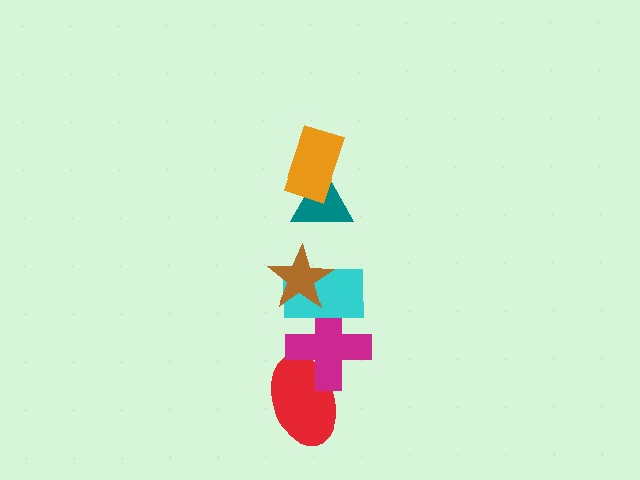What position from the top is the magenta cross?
The magenta cross is 5th from the top.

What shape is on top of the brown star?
The teal triangle is on top of the brown star.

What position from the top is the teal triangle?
The teal triangle is 2nd from the top.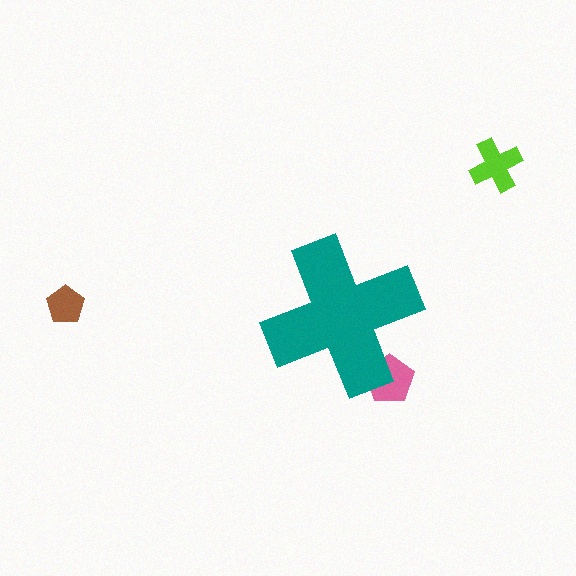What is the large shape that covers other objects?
A teal cross.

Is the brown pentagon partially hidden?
No, the brown pentagon is fully visible.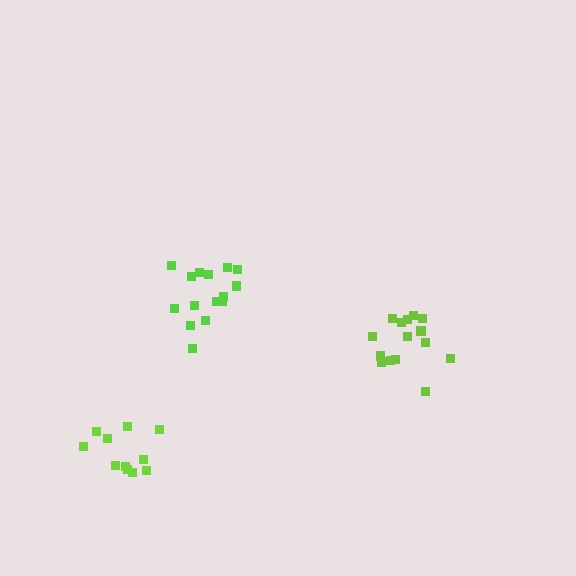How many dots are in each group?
Group 1: 11 dots, Group 2: 15 dots, Group 3: 15 dots (41 total).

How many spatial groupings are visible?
There are 3 spatial groupings.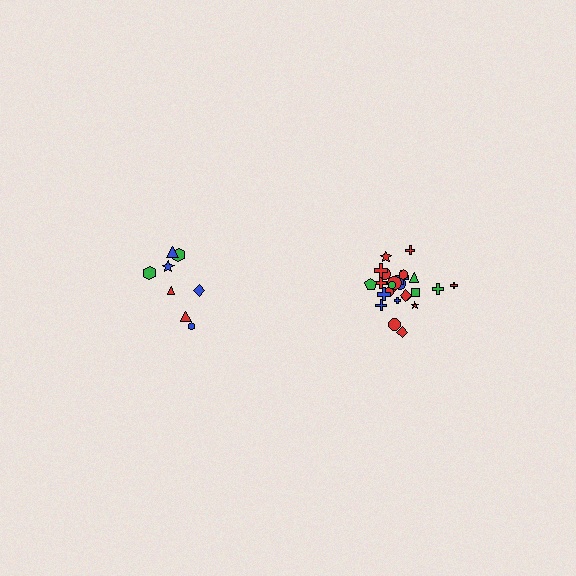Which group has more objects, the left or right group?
The right group.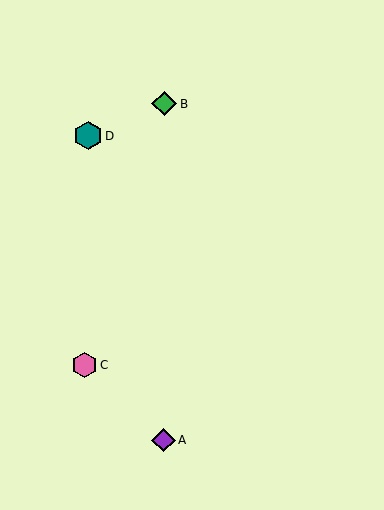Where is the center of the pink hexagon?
The center of the pink hexagon is at (85, 365).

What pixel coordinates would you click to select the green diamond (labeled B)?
Click at (164, 104) to select the green diamond B.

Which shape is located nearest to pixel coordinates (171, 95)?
The green diamond (labeled B) at (164, 104) is nearest to that location.